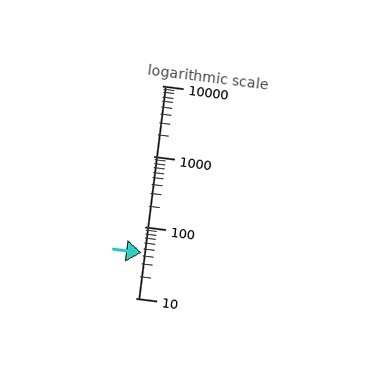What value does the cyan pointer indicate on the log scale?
The pointer indicates approximately 44.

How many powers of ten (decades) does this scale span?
The scale spans 3 decades, from 10 to 10000.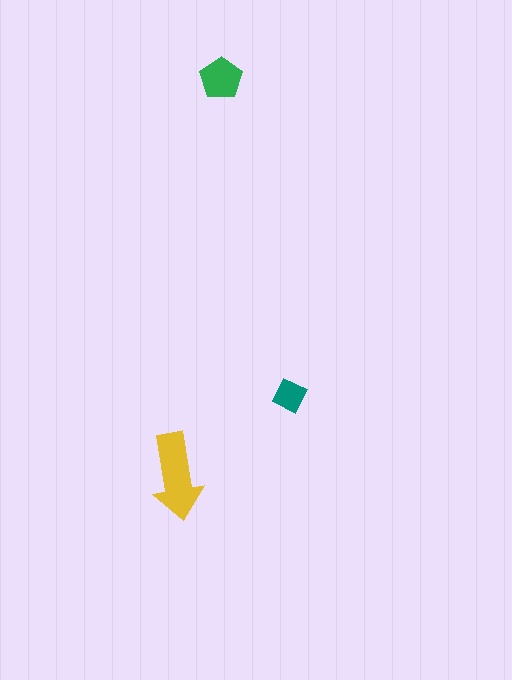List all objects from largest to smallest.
The yellow arrow, the green pentagon, the teal square.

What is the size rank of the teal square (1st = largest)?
3rd.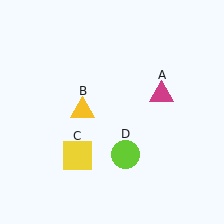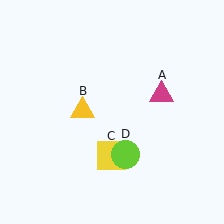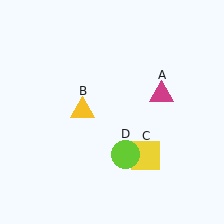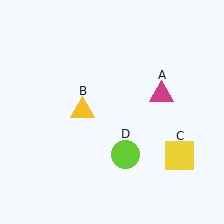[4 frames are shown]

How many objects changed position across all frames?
1 object changed position: yellow square (object C).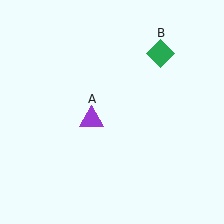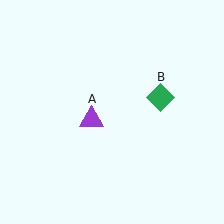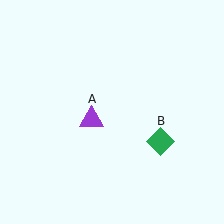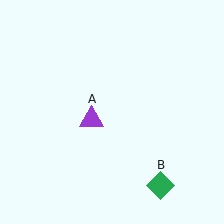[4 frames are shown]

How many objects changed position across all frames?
1 object changed position: green diamond (object B).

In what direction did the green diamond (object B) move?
The green diamond (object B) moved down.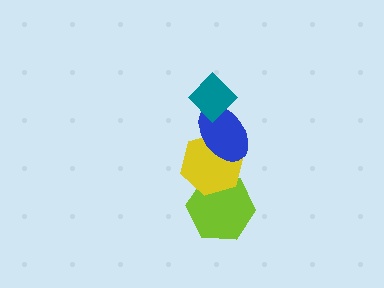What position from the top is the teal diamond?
The teal diamond is 1st from the top.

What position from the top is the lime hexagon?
The lime hexagon is 4th from the top.